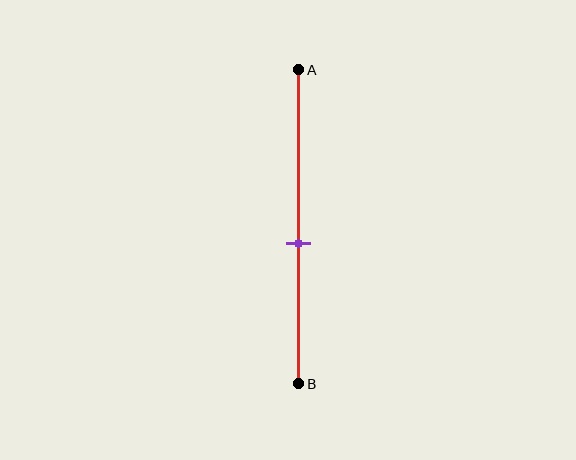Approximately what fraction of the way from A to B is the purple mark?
The purple mark is approximately 55% of the way from A to B.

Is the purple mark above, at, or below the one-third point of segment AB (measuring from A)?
The purple mark is below the one-third point of segment AB.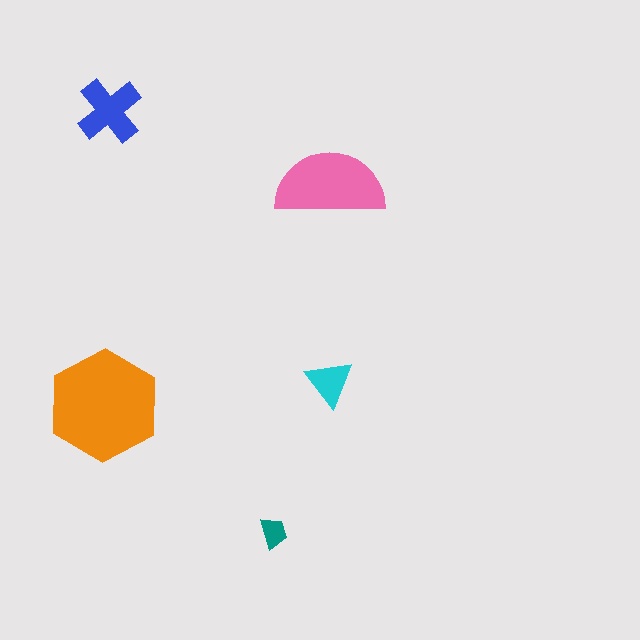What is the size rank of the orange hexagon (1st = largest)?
1st.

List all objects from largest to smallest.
The orange hexagon, the pink semicircle, the blue cross, the cyan triangle, the teal trapezoid.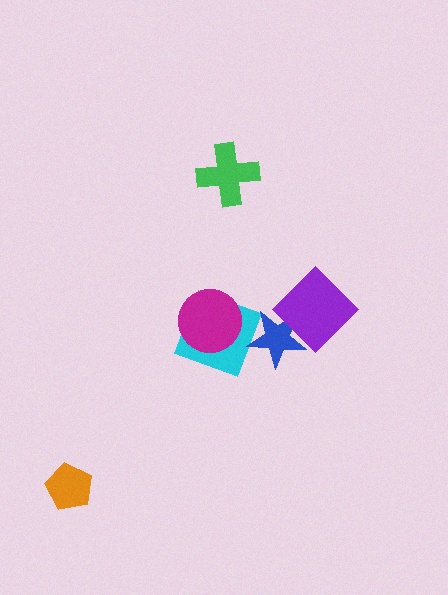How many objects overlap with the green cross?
0 objects overlap with the green cross.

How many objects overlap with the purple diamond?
1 object overlaps with the purple diamond.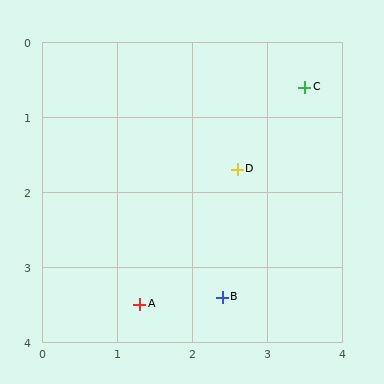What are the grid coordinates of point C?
Point C is at approximately (3.5, 0.6).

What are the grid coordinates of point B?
Point B is at approximately (2.4, 3.4).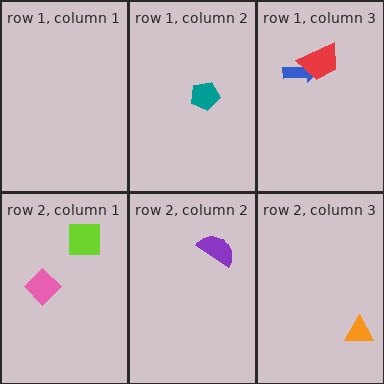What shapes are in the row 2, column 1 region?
The lime square, the pink diamond.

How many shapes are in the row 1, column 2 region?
1.